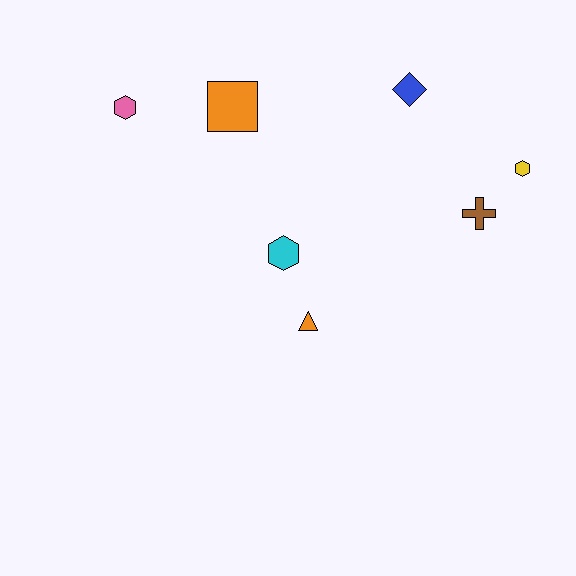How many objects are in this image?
There are 7 objects.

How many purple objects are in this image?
There are no purple objects.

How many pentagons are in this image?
There are no pentagons.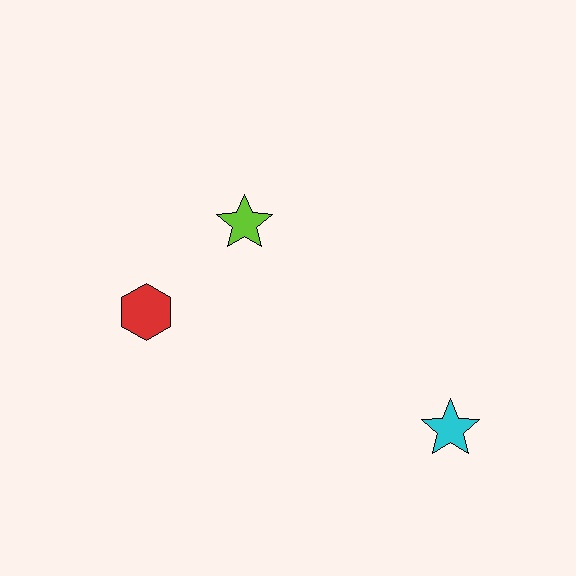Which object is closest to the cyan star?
The lime star is closest to the cyan star.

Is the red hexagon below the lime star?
Yes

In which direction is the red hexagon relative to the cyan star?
The red hexagon is to the left of the cyan star.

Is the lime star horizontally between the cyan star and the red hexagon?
Yes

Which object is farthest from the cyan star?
The red hexagon is farthest from the cyan star.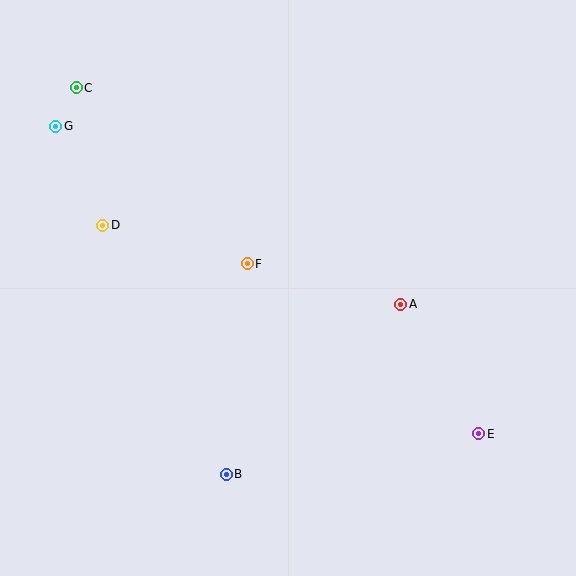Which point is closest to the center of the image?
Point F at (247, 264) is closest to the center.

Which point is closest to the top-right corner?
Point A is closest to the top-right corner.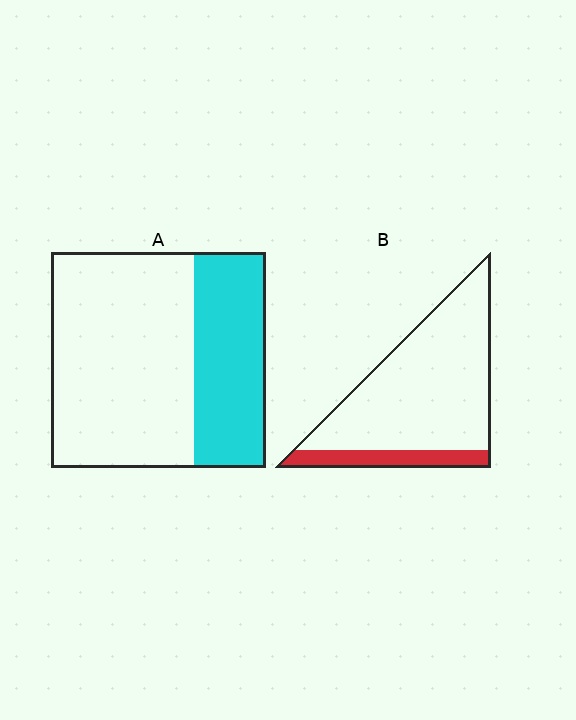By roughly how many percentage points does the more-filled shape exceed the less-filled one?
By roughly 20 percentage points (A over B).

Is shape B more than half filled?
No.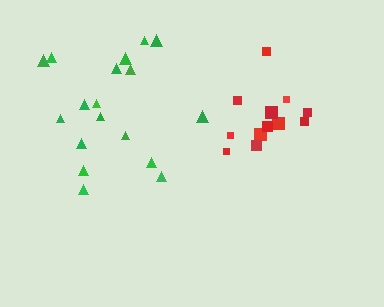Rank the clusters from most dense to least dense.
red, green.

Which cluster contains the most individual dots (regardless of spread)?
Green (18).